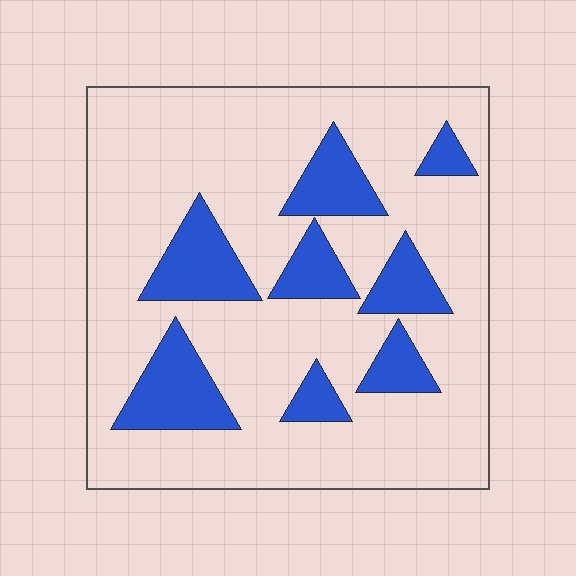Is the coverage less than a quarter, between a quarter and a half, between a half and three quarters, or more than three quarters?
Less than a quarter.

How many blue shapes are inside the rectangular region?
8.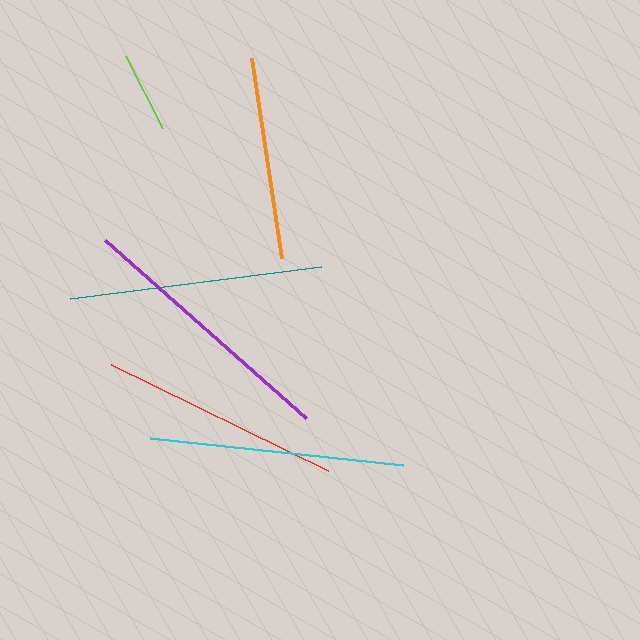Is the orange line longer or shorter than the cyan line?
The cyan line is longer than the orange line.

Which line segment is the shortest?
The lime line is the shortest at approximately 81 pixels.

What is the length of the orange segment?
The orange segment is approximately 203 pixels long.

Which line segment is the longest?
The purple line is the longest at approximately 268 pixels.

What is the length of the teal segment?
The teal segment is approximately 253 pixels long.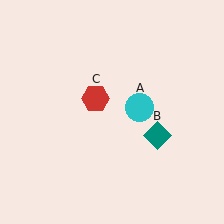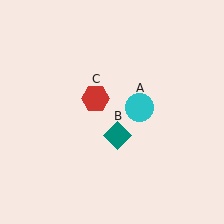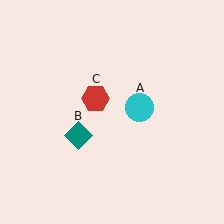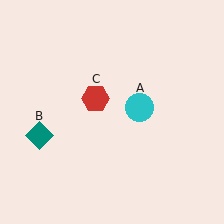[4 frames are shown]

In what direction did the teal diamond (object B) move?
The teal diamond (object B) moved left.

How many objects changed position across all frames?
1 object changed position: teal diamond (object B).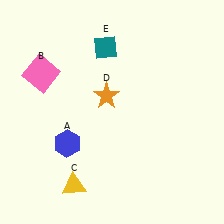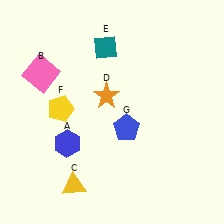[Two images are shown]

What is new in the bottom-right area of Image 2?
A blue pentagon (G) was added in the bottom-right area of Image 2.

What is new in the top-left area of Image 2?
A yellow pentagon (F) was added in the top-left area of Image 2.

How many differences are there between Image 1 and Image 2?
There are 2 differences between the two images.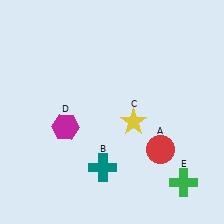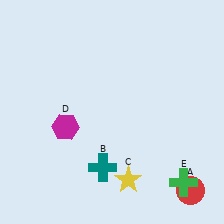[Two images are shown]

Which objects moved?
The objects that moved are: the red circle (A), the yellow star (C).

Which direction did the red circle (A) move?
The red circle (A) moved down.